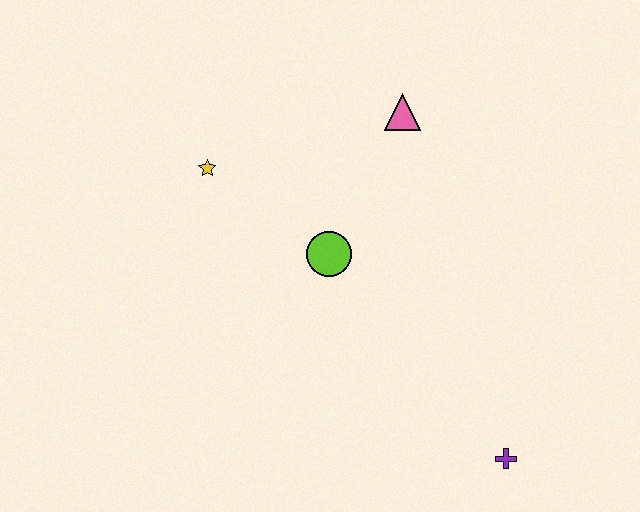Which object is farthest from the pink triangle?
The purple cross is farthest from the pink triangle.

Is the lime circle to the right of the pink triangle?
No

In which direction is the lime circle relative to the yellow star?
The lime circle is to the right of the yellow star.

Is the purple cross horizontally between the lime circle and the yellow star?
No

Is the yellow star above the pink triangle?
No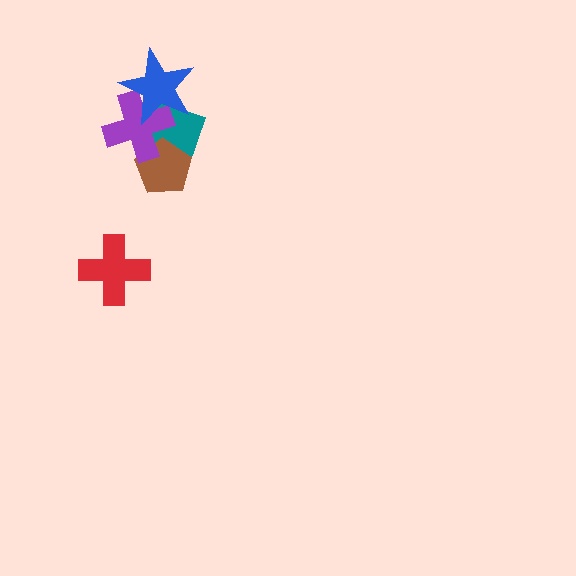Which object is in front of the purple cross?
The blue star is in front of the purple cross.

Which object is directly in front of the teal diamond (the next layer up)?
The brown pentagon is directly in front of the teal diamond.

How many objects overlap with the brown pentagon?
2 objects overlap with the brown pentagon.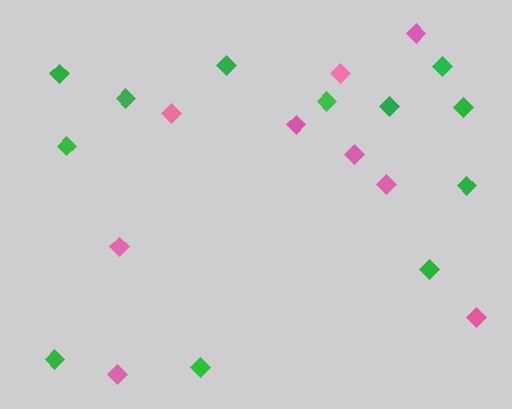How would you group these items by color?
There are 2 groups: one group of pink diamonds (9) and one group of green diamonds (12).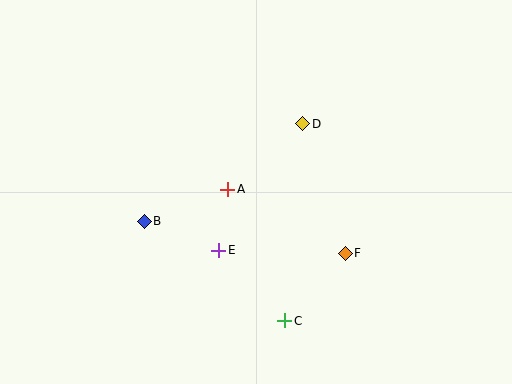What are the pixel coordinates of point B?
Point B is at (144, 221).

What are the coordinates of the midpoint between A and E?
The midpoint between A and E is at (223, 220).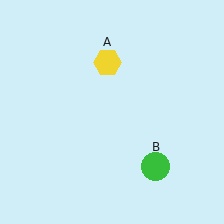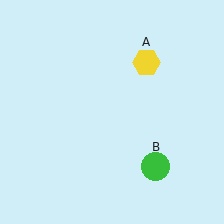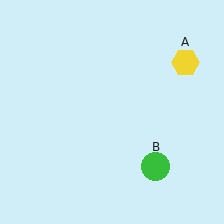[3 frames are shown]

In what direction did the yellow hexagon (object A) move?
The yellow hexagon (object A) moved right.